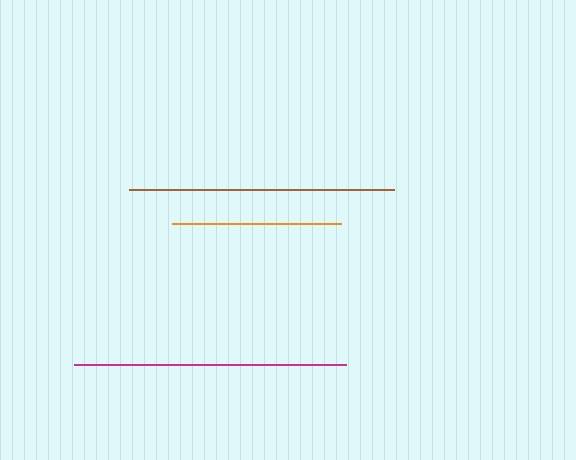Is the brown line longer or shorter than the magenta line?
The magenta line is longer than the brown line.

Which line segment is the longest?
The magenta line is the longest at approximately 272 pixels.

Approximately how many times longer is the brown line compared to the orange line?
The brown line is approximately 1.6 times the length of the orange line.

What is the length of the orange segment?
The orange segment is approximately 170 pixels long.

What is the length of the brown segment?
The brown segment is approximately 265 pixels long.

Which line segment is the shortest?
The orange line is the shortest at approximately 170 pixels.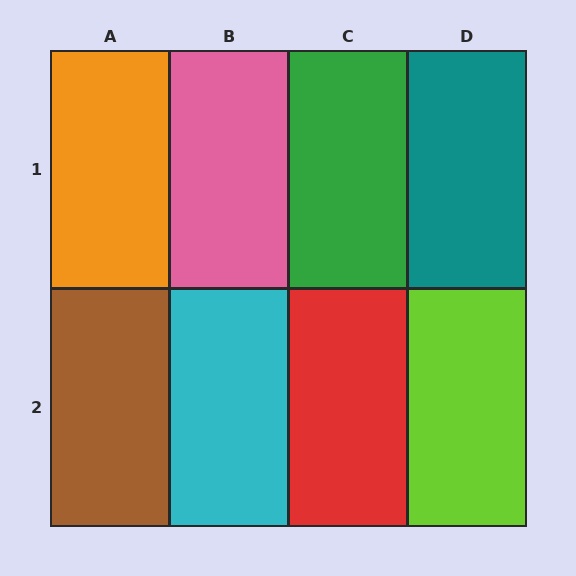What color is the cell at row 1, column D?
Teal.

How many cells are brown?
1 cell is brown.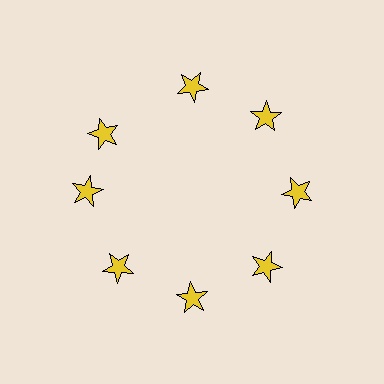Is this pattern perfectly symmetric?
No. The 8 yellow stars are arranged in a ring, but one element near the 10 o'clock position is rotated out of alignment along the ring, breaking the 8-fold rotational symmetry.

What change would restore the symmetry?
The symmetry would be restored by rotating it back into even spacing with its neighbors so that all 8 stars sit at equal angles and equal distance from the center.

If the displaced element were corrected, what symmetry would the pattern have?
It would have 8-fold rotational symmetry — the pattern would map onto itself every 45 degrees.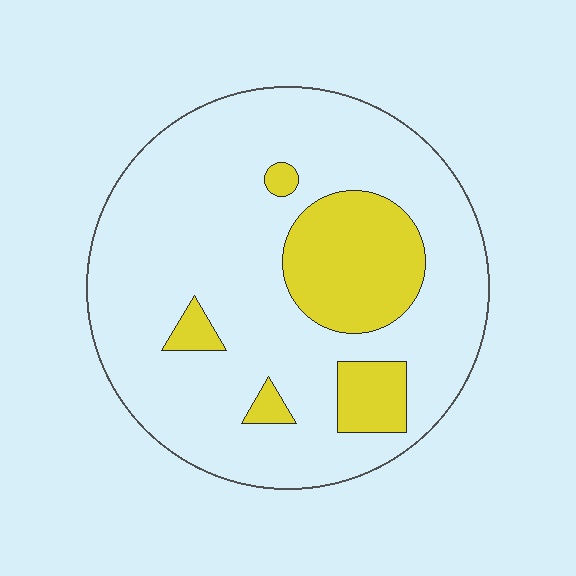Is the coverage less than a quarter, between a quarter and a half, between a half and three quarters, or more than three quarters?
Less than a quarter.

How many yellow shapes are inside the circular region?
5.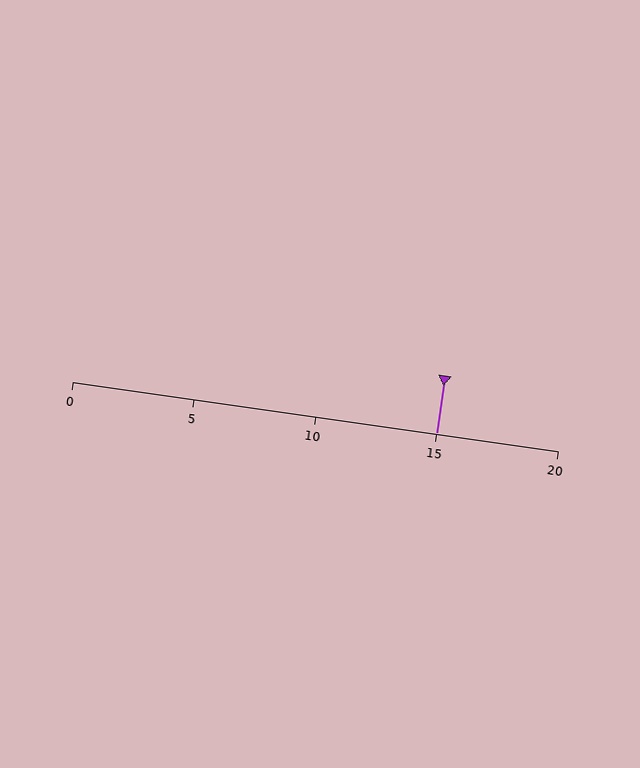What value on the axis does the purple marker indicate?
The marker indicates approximately 15.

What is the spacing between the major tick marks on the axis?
The major ticks are spaced 5 apart.